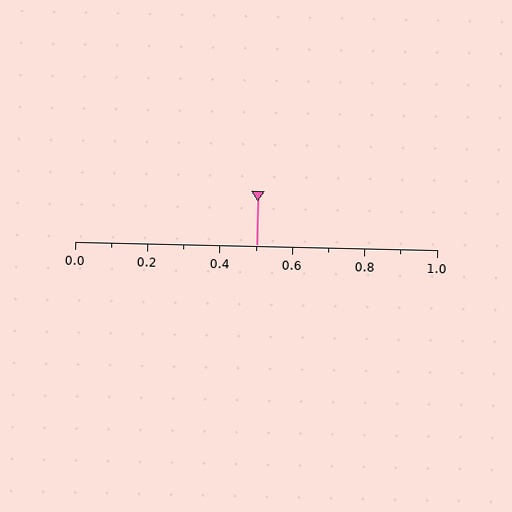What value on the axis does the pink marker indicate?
The marker indicates approximately 0.5.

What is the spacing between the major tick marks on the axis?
The major ticks are spaced 0.2 apart.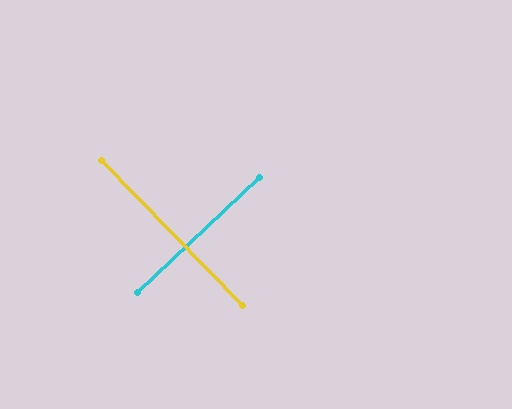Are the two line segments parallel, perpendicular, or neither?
Perpendicular — they meet at approximately 89°.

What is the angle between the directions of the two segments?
Approximately 89 degrees.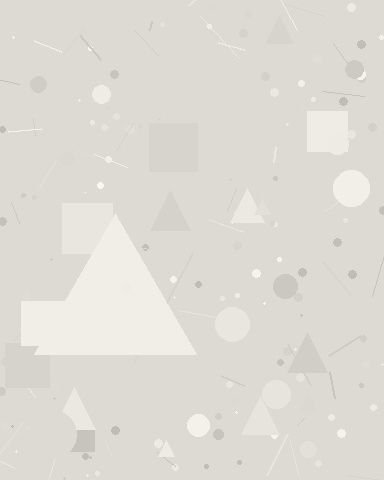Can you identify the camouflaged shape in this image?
The camouflaged shape is a triangle.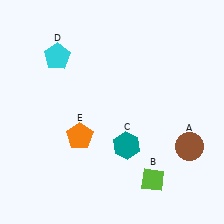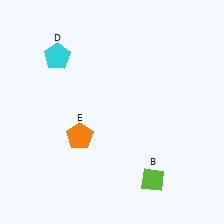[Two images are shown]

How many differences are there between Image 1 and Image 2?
There are 2 differences between the two images.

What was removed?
The teal hexagon (C), the brown circle (A) were removed in Image 2.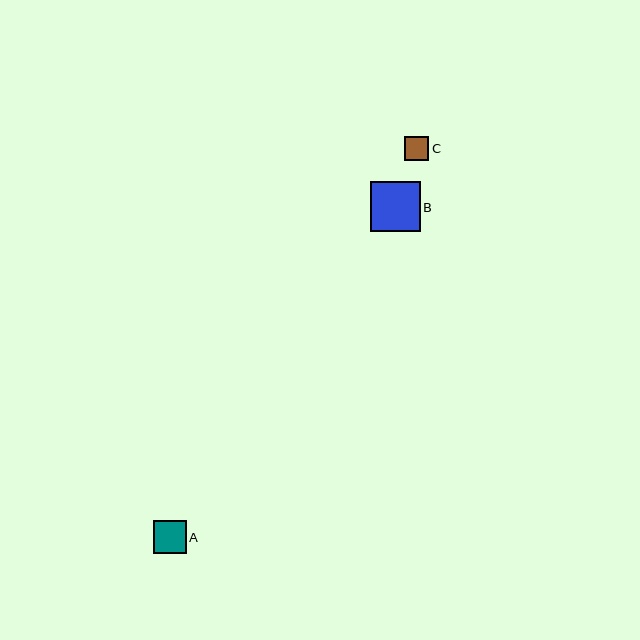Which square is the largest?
Square B is the largest with a size of approximately 50 pixels.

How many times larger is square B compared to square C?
Square B is approximately 2.1 times the size of square C.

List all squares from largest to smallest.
From largest to smallest: B, A, C.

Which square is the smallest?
Square C is the smallest with a size of approximately 24 pixels.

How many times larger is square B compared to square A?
Square B is approximately 1.5 times the size of square A.